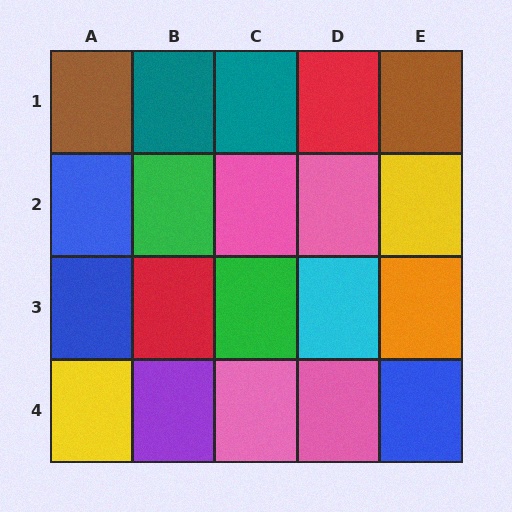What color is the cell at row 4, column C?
Pink.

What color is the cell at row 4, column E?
Blue.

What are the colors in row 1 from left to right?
Brown, teal, teal, red, brown.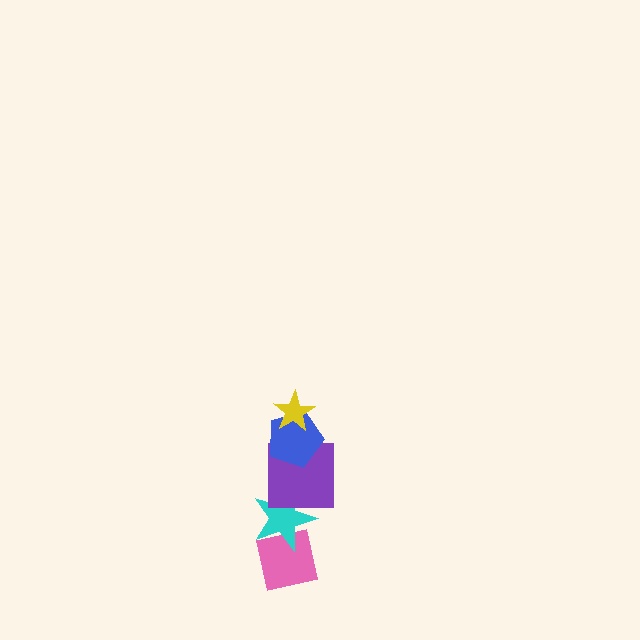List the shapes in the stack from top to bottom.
From top to bottom: the yellow star, the blue pentagon, the purple square, the cyan star, the pink square.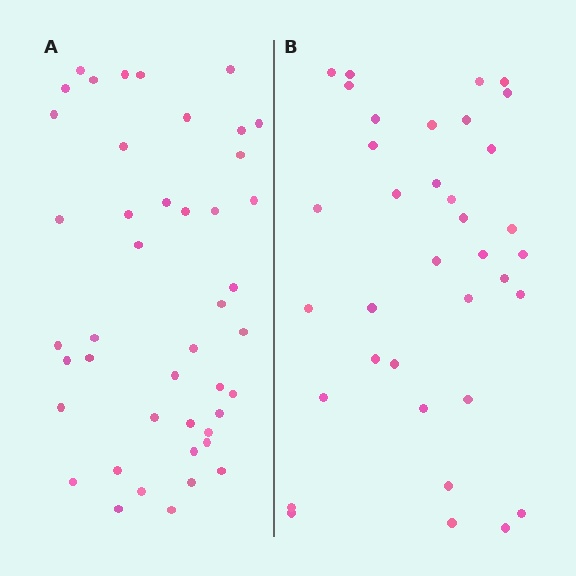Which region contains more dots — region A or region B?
Region A (the left region) has more dots.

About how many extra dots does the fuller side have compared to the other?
Region A has roughly 8 or so more dots than region B.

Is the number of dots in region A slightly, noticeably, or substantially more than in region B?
Region A has only slightly more — the two regions are fairly close. The ratio is roughly 1.2 to 1.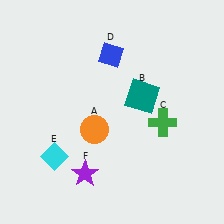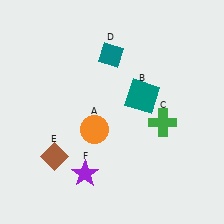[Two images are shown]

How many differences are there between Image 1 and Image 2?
There are 2 differences between the two images.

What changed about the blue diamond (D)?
In Image 1, D is blue. In Image 2, it changed to teal.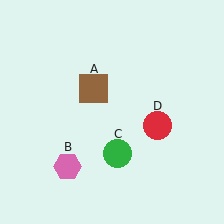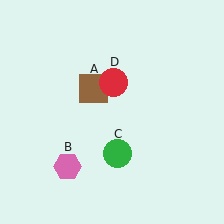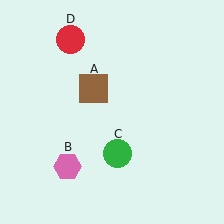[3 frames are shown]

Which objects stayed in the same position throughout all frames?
Brown square (object A) and pink hexagon (object B) and green circle (object C) remained stationary.